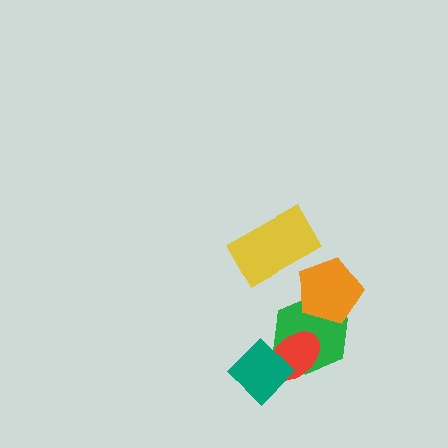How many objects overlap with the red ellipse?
2 objects overlap with the red ellipse.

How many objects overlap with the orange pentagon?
1 object overlaps with the orange pentagon.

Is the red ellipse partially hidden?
Yes, it is partially covered by another shape.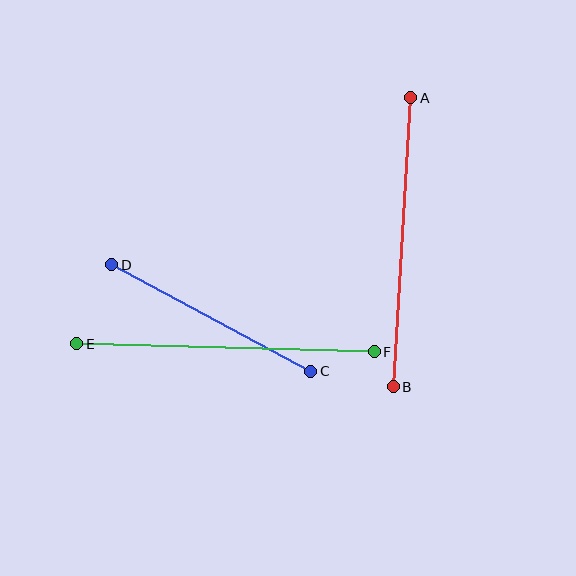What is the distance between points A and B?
The distance is approximately 290 pixels.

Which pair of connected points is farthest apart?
Points E and F are farthest apart.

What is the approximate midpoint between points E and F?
The midpoint is at approximately (226, 348) pixels.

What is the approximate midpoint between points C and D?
The midpoint is at approximately (211, 318) pixels.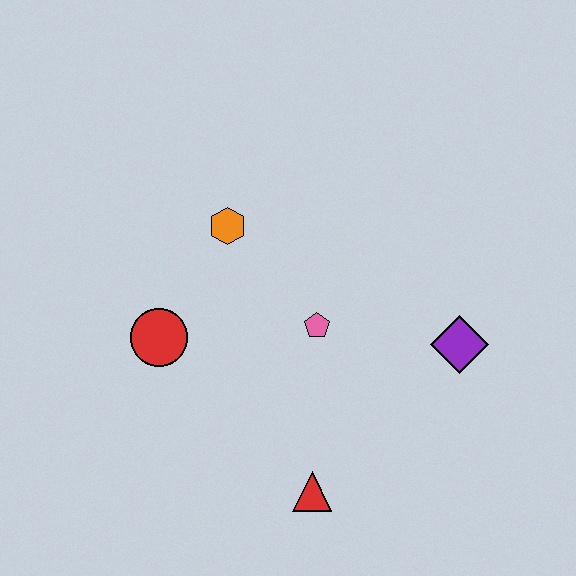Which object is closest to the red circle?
The orange hexagon is closest to the red circle.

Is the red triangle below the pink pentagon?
Yes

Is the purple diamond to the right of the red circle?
Yes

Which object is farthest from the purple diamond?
The red circle is farthest from the purple diamond.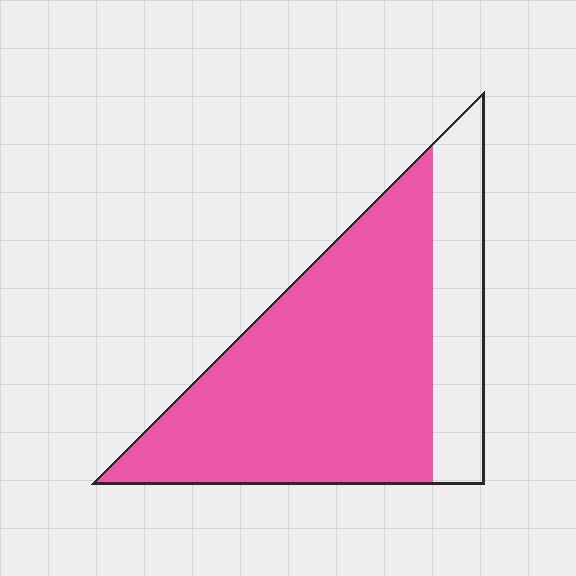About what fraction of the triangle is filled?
About three quarters (3/4).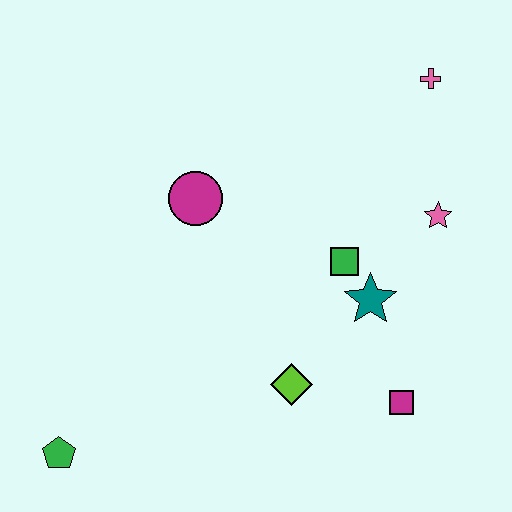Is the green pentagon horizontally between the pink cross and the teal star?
No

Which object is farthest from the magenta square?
The green pentagon is farthest from the magenta square.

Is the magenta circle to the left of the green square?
Yes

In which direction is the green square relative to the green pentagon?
The green square is to the right of the green pentagon.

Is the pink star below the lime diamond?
No